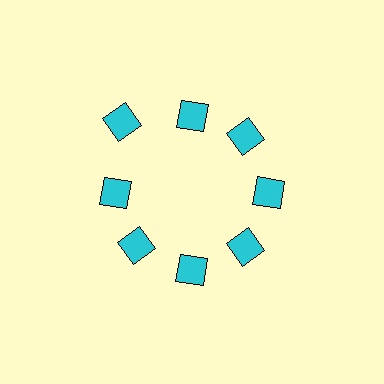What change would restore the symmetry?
The symmetry would be restored by moving it inward, back onto the ring so that all 8 diamonds sit at equal angles and equal distance from the center.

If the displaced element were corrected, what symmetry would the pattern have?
It would have 8-fold rotational symmetry — the pattern would map onto itself every 45 degrees.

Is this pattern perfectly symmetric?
No. The 8 cyan diamonds are arranged in a ring, but one element near the 10 o'clock position is pushed outward from the center, breaking the 8-fold rotational symmetry.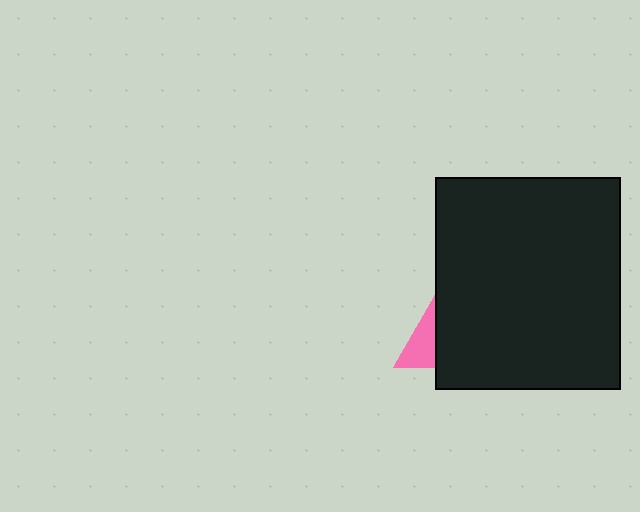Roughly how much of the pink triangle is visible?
A small part of it is visible (roughly 31%).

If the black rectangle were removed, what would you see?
You would see the complete pink triangle.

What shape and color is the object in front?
The object in front is a black rectangle.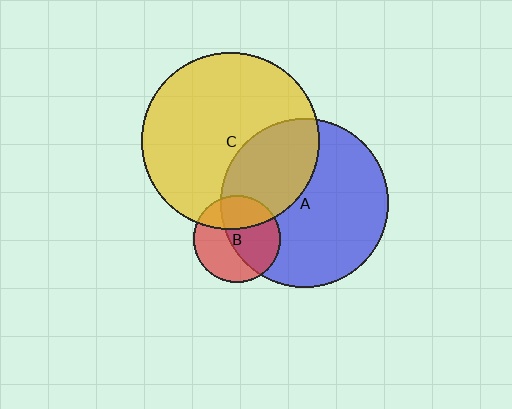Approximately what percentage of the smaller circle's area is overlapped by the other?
Approximately 30%.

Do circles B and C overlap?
Yes.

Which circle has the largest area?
Circle C (yellow).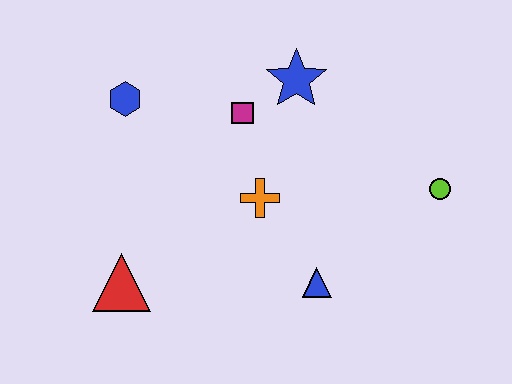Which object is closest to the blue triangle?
The orange cross is closest to the blue triangle.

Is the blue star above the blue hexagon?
Yes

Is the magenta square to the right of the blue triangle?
No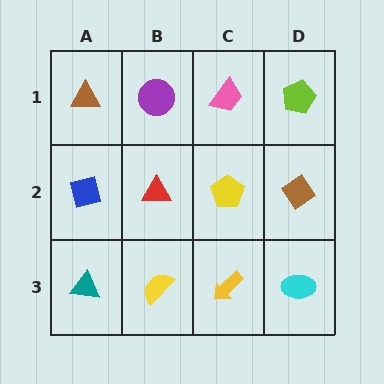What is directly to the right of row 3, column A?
A yellow semicircle.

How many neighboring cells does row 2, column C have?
4.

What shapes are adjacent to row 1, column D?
A brown diamond (row 2, column D), a pink trapezoid (row 1, column C).